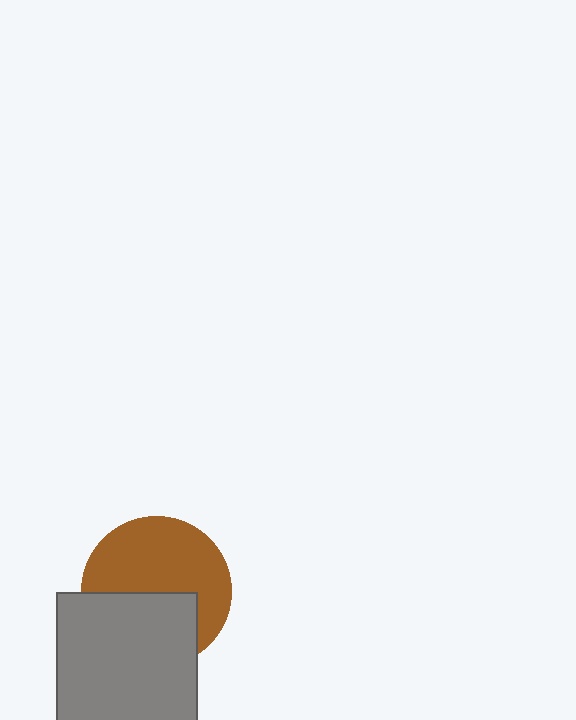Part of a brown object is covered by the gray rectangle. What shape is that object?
It is a circle.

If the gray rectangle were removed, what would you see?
You would see the complete brown circle.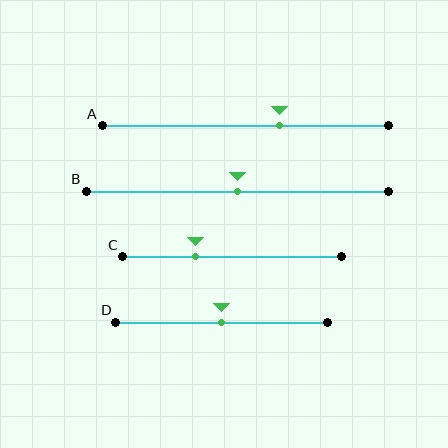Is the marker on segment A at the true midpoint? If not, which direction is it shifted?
No, the marker on segment A is shifted to the right by about 12% of the segment length.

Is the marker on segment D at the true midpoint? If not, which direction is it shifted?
Yes, the marker on segment D is at the true midpoint.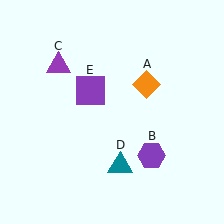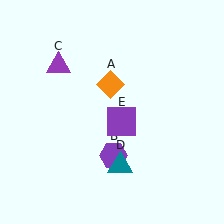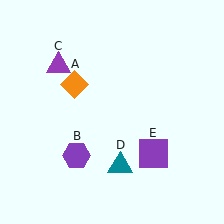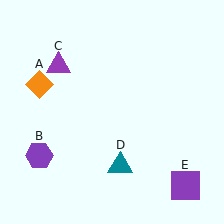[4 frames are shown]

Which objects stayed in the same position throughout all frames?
Purple triangle (object C) and teal triangle (object D) remained stationary.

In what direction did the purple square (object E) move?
The purple square (object E) moved down and to the right.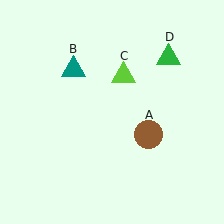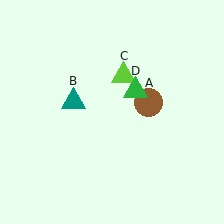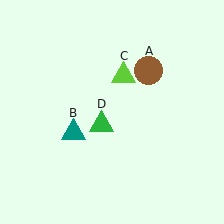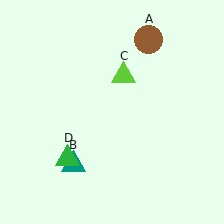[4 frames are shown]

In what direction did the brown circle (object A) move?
The brown circle (object A) moved up.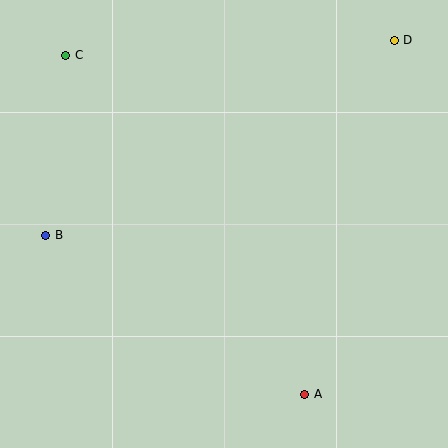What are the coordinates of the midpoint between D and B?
The midpoint between D and B is at (220, 138).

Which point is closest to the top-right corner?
Point D is closest to the top-right corner.